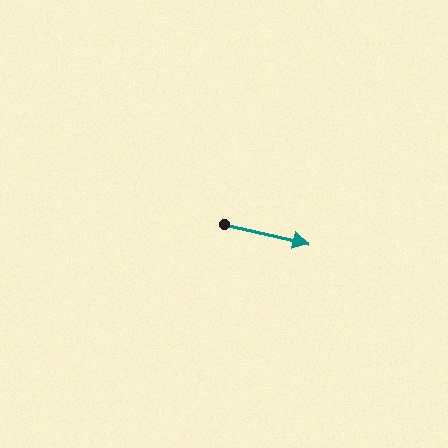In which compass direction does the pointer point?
East.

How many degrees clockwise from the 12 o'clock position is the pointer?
Approximately 103 degrees.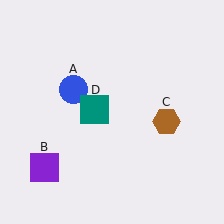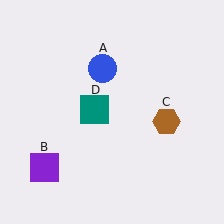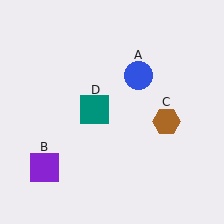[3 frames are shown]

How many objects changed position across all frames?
1 object changed position: blue circle (object A).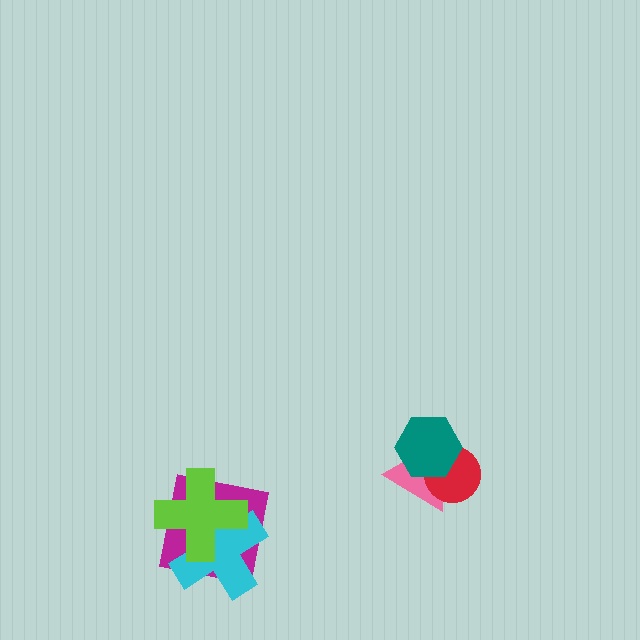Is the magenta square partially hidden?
Yes, it is partially covered by another shape.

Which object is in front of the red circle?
The teal hexagon is in front of the red circle.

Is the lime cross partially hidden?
No, no other shape covers it.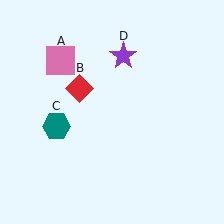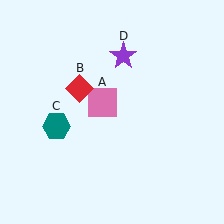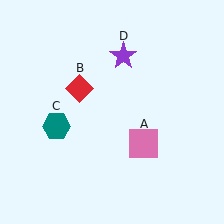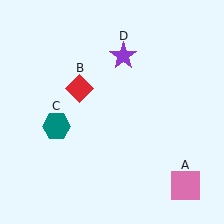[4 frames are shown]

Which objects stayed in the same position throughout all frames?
Red diamond (object B) and teal hexagon (object C) and purple star (object D) remained stationary.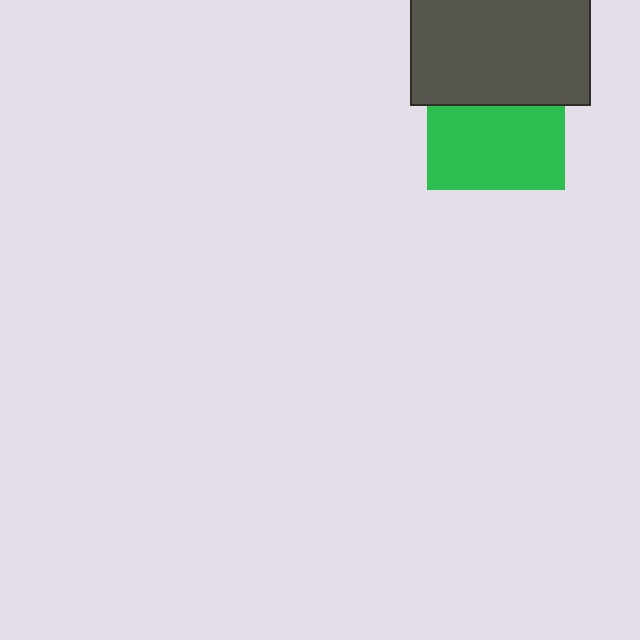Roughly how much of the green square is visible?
About half of it is visible (roughly 61%).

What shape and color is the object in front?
The object in front is a dark gray rectangle.